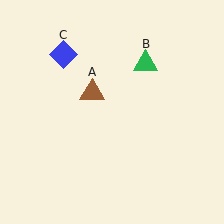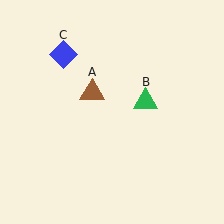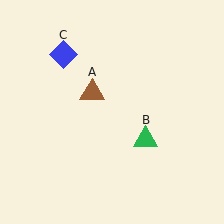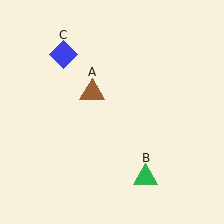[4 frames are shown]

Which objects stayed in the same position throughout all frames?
Brown triangle (object A) and blue diamond (object C) remained stationary.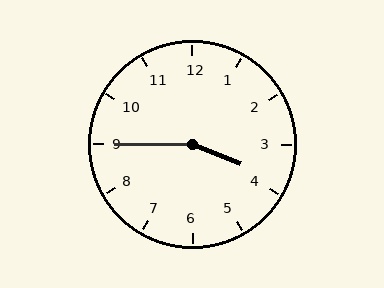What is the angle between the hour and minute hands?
Approximately 158 degrees.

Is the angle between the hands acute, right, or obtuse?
It is obtuse.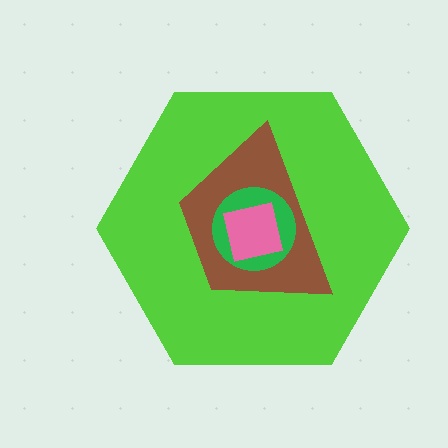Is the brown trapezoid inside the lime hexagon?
Yes.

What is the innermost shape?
The pink square.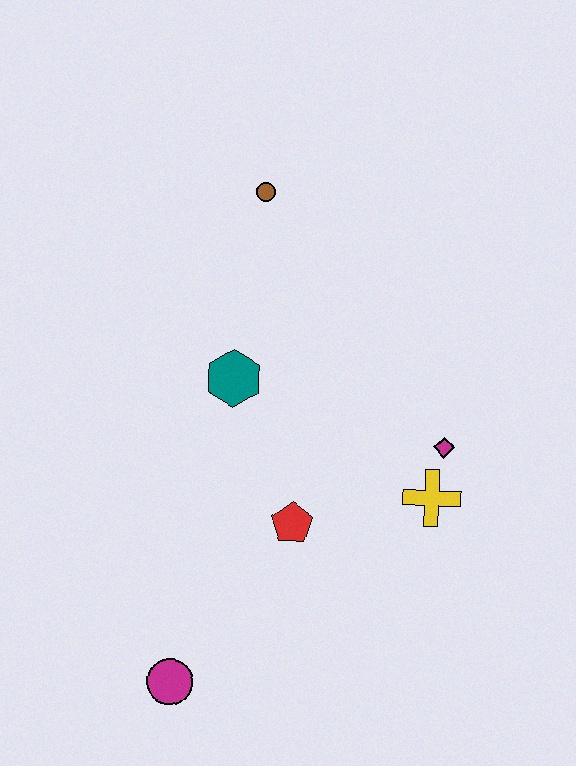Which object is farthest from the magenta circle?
The brown circle is farthest from the magenta circle.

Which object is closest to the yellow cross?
The magenta diamond is closest to the yellow cross.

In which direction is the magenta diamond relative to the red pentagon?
The magenta diamond is to the right of the red pentagon.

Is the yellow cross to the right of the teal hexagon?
Yes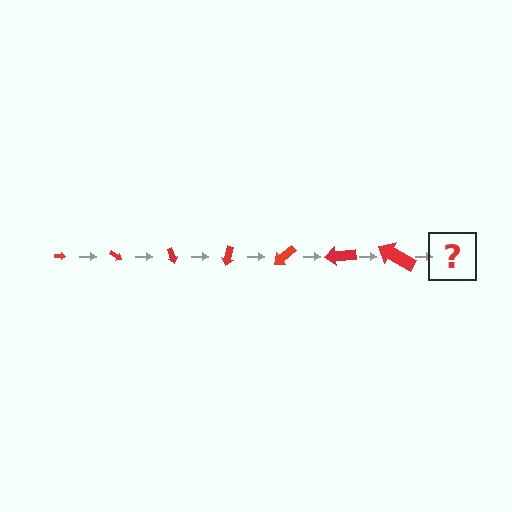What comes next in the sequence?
The next element should be an arrow, larger than the previous one and rotated 245 degrees from the start.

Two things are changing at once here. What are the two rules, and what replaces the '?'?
The two rules are that the arrow grows larger each step and it rotates 35 degrees each step. The '?' should be an arrow, larger than the previous one and rotated 245 degrees from the start.